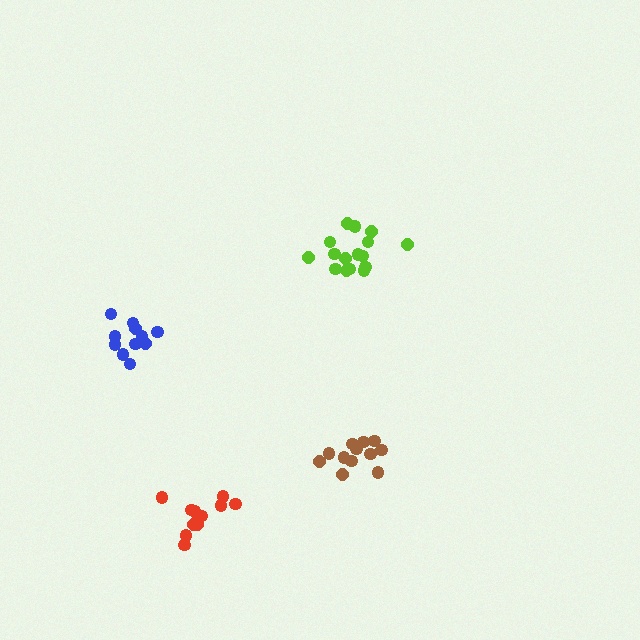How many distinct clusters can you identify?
There are 4 distinct clusters.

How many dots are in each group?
Group 1: 16 dots, Group 2: 12 dots, Group 3: 11 dots, Group 4: 12 dots (51 total).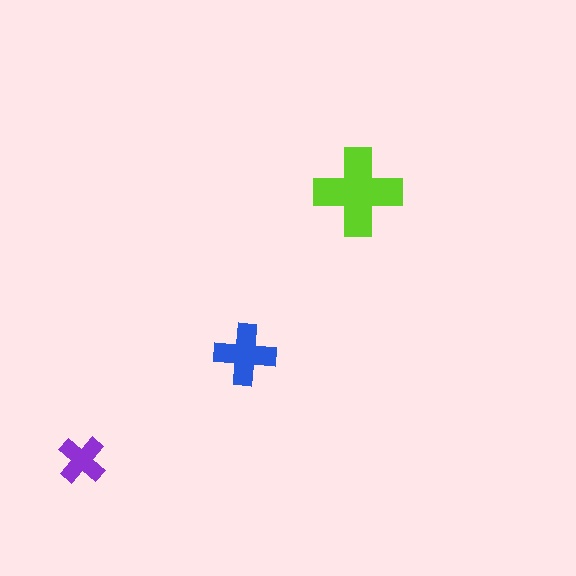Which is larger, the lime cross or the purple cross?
The lime one.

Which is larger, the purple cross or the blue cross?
The blue one.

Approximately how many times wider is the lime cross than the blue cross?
About 1.5 times wider.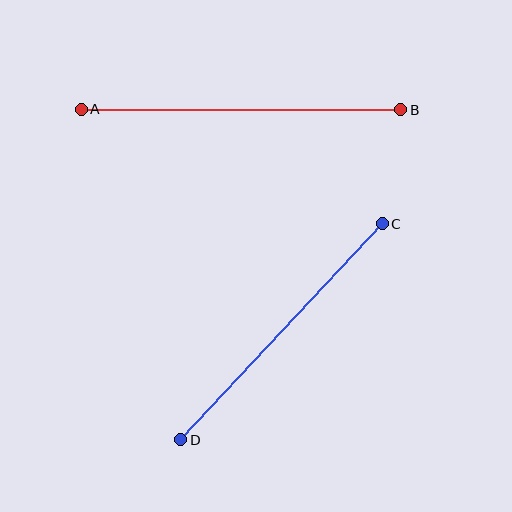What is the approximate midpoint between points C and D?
The midpoint is at approximately (282, 332) pixels.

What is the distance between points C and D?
The distance is approximately 295 pixels.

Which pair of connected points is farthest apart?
Points A and B are farthest apart.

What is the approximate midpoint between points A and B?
The midpoint is at approximately (241, 109) pixels.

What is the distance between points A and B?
The distance is approximately 320 pixels.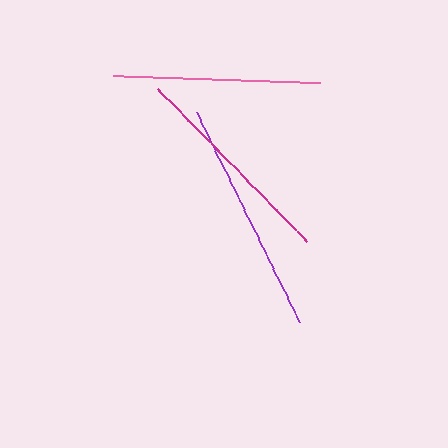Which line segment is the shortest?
The pink line is the shortest at approximately 207 pixels.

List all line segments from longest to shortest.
From longest to shortest: purple, magenta, pink.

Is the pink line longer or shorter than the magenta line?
The magenta line is longer than the pink line.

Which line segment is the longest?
The purple line is the longest at approximately 234 pixels.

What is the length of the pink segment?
The pink segment is approximately 207 pixels long.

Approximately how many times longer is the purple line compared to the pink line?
The purple line is approximately 1.1 times the length of the pink line.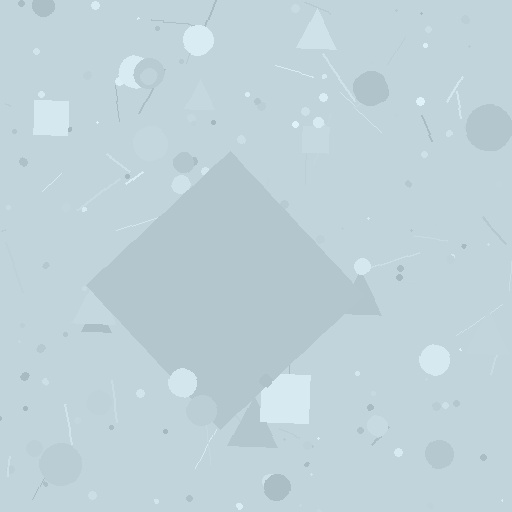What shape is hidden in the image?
A diamond is hidden in the image.